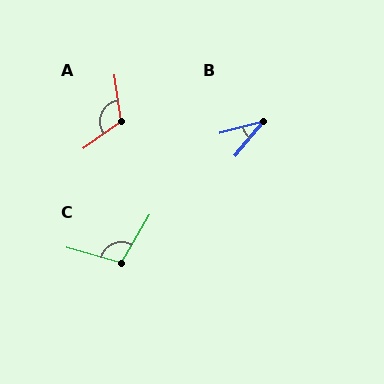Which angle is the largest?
A, at approximately 118 degrees.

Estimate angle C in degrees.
Approximately 104 degrees.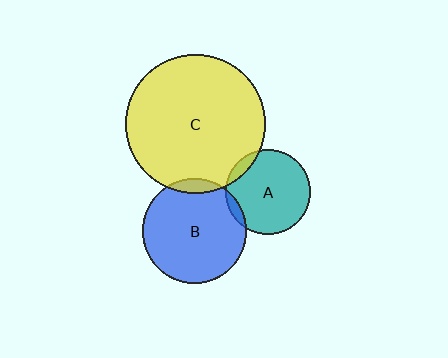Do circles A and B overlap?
Yes.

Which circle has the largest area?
Circle C (yellow).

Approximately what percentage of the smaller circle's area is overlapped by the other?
Approximately 5%.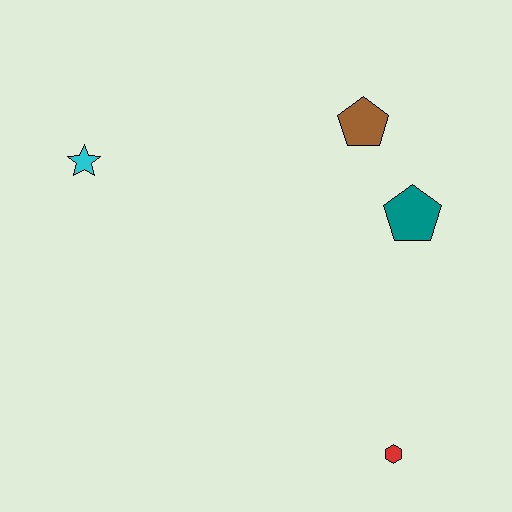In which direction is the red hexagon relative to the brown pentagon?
The red hexagon is below the brown pentagon.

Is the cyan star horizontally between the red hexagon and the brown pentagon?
No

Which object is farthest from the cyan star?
The red hexagon is farthest from the cyan star.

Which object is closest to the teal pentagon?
The brown pentagon is closest to the teal pentagon.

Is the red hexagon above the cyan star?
No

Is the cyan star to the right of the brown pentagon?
No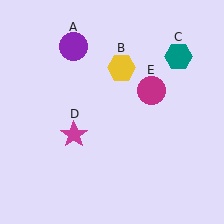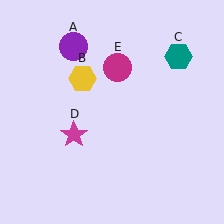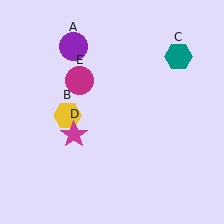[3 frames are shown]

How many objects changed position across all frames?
2 objects changed position: yellow hexagon (object B), magenta circle (object E).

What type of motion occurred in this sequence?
The yellow hexagon (object B), magenta circle (object E) rotated counterclockwise around the center of the scene.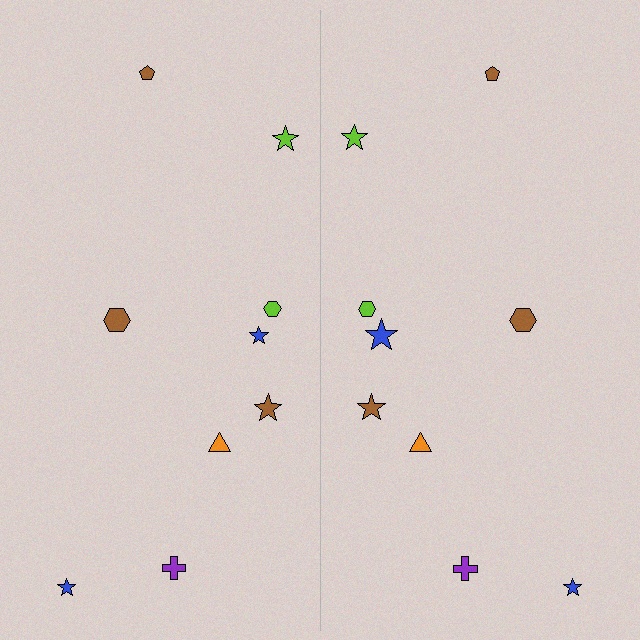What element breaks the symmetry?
The blue star on the right side has a different size than its mirror counterpart.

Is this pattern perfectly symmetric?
No, the pattern is not perfectly symmetric. The blue star on the right side has a different size than its mirror counterpart.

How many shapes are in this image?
There are 18 shapes in this image.